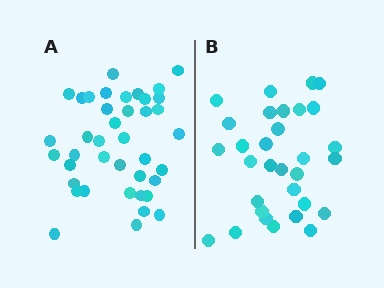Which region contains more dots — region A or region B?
Region A (the left region) has more dots.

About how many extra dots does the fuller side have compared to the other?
Region A has roughly 8 or so more dots than region B.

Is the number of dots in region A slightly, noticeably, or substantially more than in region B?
Region A has noticeably more, but not dramatically so. The ratio is roughly 1.3 to 1.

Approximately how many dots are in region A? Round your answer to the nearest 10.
About 40 dots.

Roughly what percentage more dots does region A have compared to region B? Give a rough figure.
About 30% more.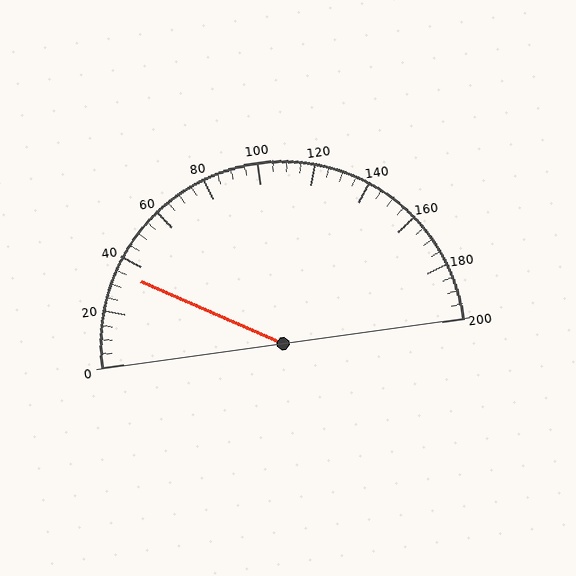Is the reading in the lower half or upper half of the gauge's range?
The reading is in the lower half of the range (0 to 200).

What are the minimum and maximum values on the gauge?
The gauge ranges from 0 to 200.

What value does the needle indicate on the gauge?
The needle indicates approximately 35.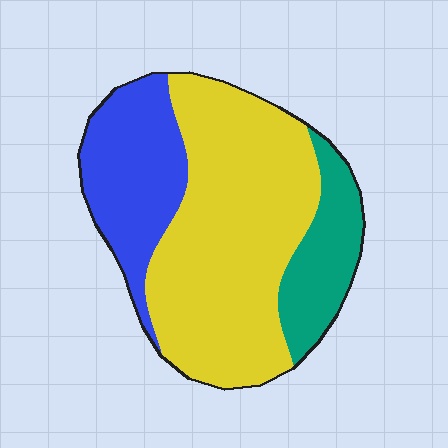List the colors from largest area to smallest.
From largest to smallest: yellow, blue, teal.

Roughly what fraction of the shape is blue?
Blue covers roughly 25% of the shape.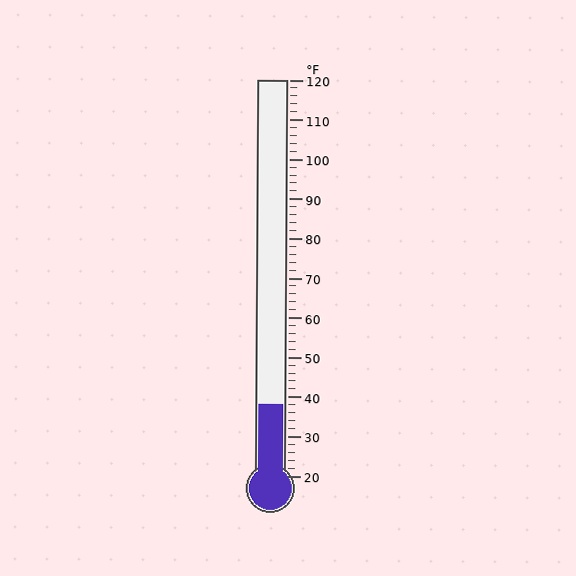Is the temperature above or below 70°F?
The temperature is below 70°F.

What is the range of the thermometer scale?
The thermometer scale ranges from 20°F to 120°F.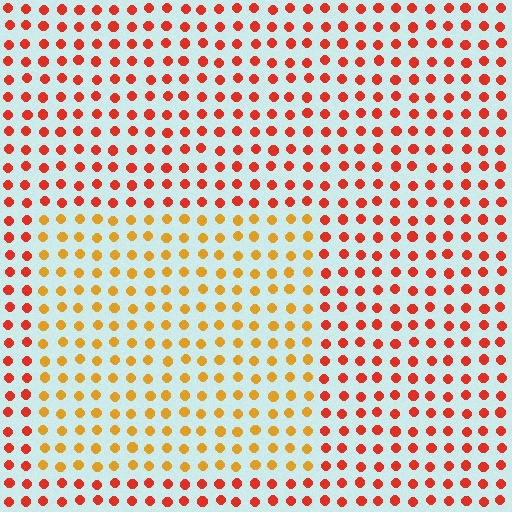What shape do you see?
I see a rectangle.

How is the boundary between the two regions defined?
The boundary is defined purely by a slight shift in hue (about 36 degrees). Spacing, size, and orientation are identical on both sides.